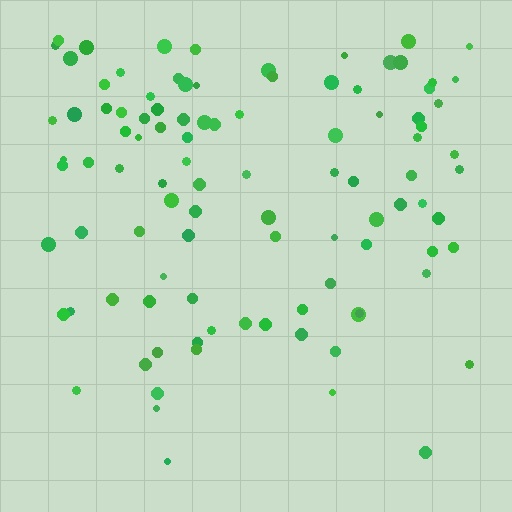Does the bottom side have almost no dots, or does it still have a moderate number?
Still a moderate number, just noticeably fewer than the top.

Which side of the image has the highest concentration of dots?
The top.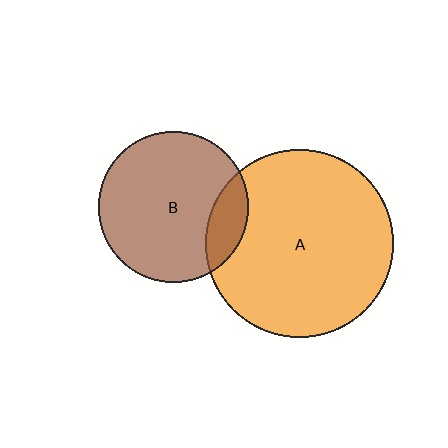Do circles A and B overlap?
Yes.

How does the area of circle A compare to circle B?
Approximately 1.6 times.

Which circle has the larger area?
Circle A (orange).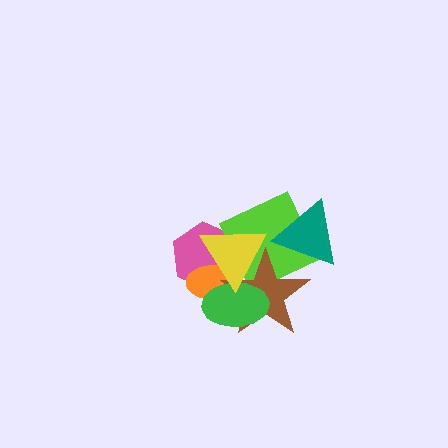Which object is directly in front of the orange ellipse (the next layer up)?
The brown star is directly in front of the orange ellipse.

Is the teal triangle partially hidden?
No, no other shape covers it.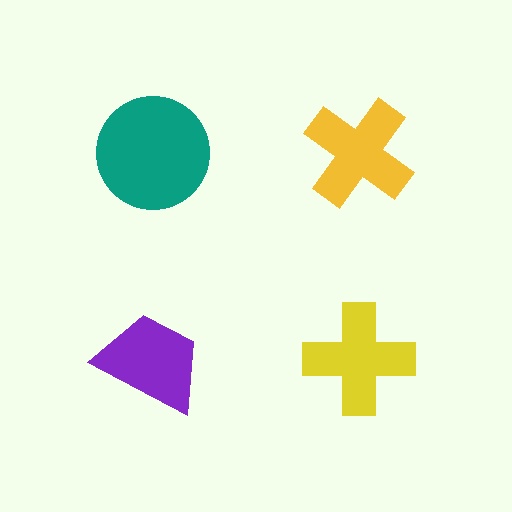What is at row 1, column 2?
A yellow cross.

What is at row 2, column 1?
A purple trapezoid.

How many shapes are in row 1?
2 shapes.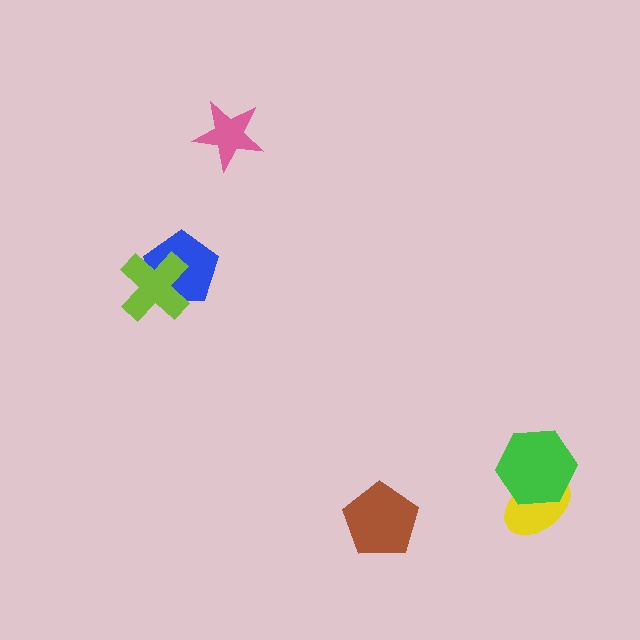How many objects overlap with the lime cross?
1 object overlaps with the lime cross.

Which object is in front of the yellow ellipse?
The green hexagon is in front of the yellow ellipse.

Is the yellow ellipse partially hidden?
Yes, it is partially covered by another shape.